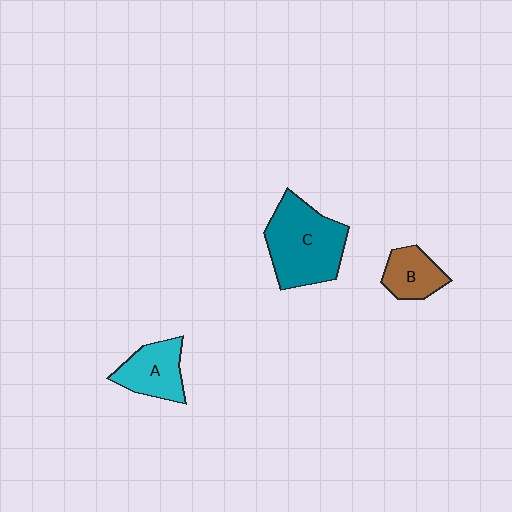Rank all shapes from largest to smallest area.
From largest to smallest: C (teal), A (cyan), B (brown).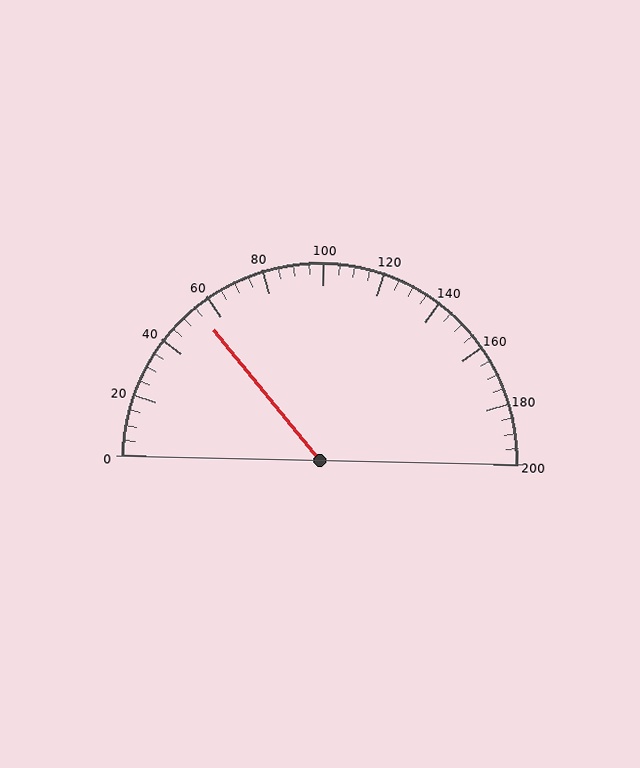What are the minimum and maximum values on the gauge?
The gauge ranges from 0 to 200.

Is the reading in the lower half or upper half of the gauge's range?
The reading is in the lower half of the range (0 to 200).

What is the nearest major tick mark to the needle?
The nearest major tick mark is 60.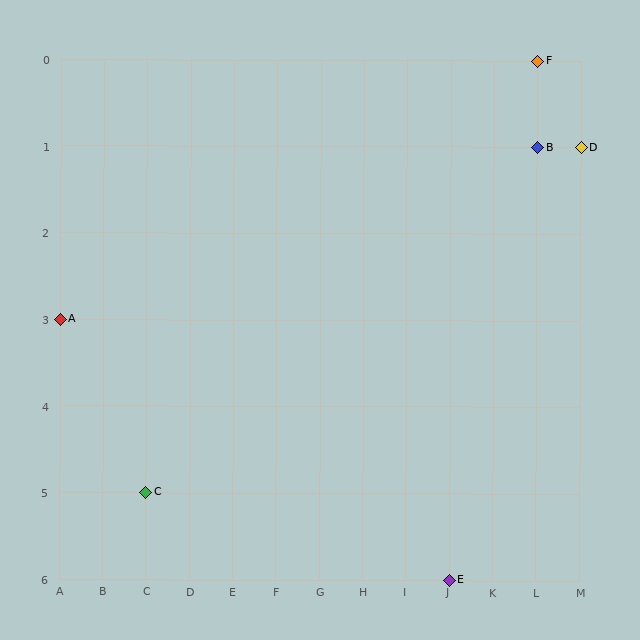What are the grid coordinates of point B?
Point B is at grid coordinates (L, 1).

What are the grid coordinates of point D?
Point D is at grid coordinates (M, 1).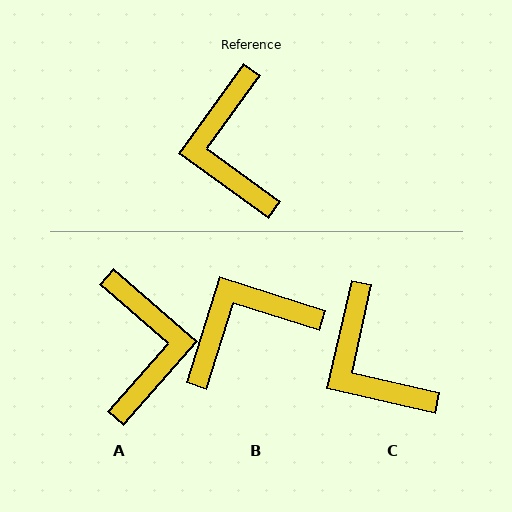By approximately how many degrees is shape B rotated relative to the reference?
Approximately 72 degrees clockwise.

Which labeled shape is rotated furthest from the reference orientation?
A, about 174 degrees away.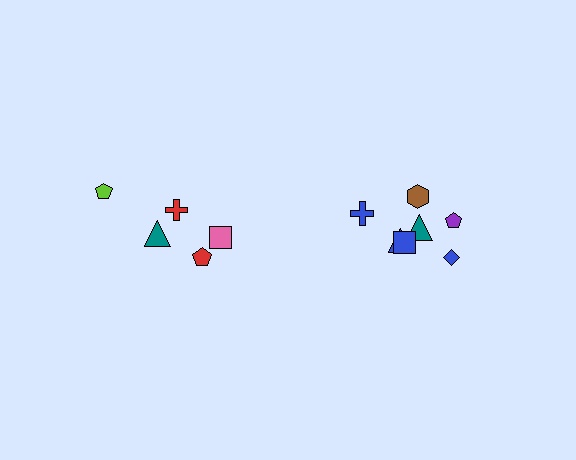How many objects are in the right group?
There are 7 objects.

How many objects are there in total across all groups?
There are 12 objects.